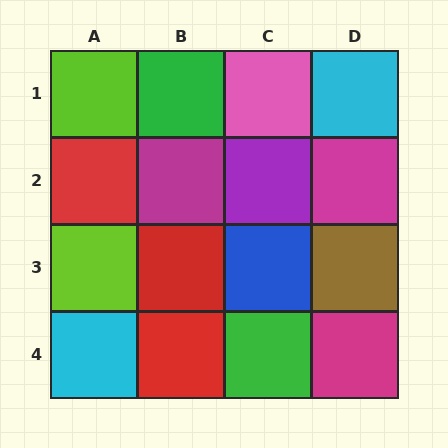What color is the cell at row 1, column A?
Lime.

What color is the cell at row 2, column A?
Red.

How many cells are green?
2 cells are green.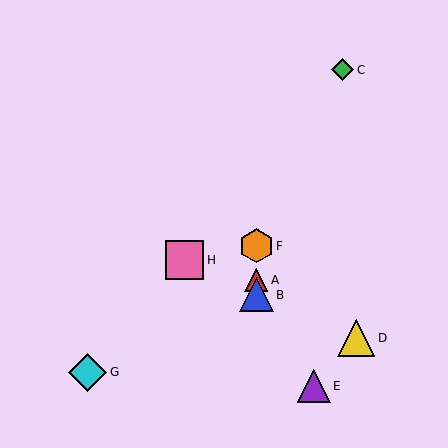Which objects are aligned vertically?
Objects A, B, F are aligned vertically.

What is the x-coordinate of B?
Object B is at x≈256.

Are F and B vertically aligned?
Yes, both are at x≈256.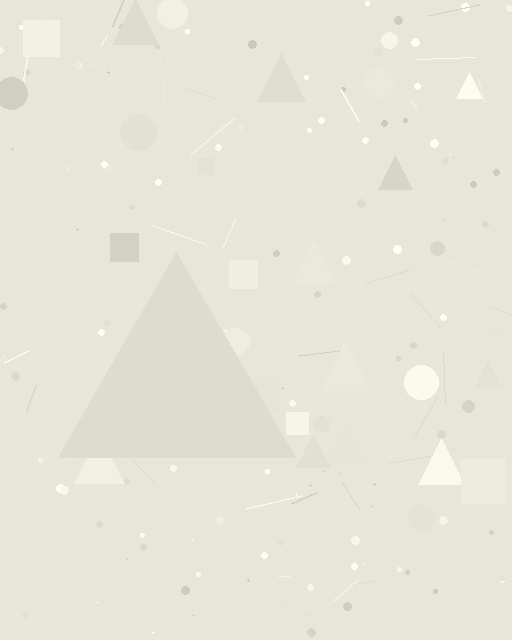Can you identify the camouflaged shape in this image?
The camouflaged shape is a triangle.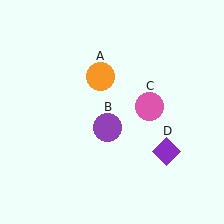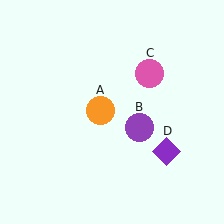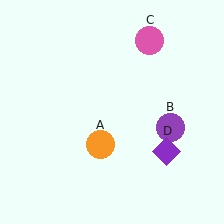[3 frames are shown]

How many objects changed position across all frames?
3 objects changed position: orange circle (object A), purple circle (object B), pink circle (object C).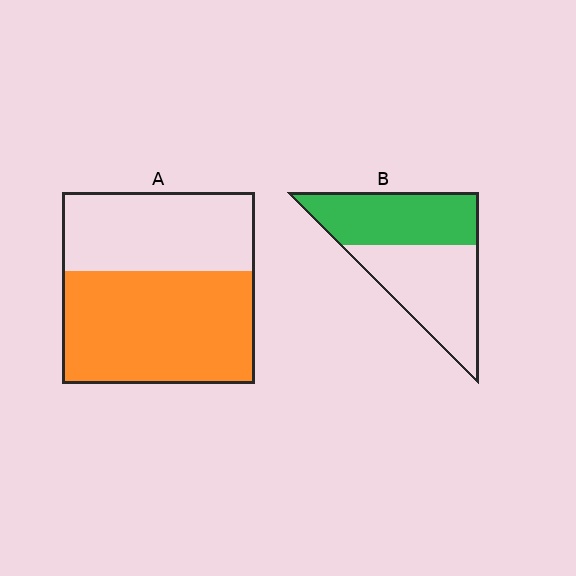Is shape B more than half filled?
Roughly half.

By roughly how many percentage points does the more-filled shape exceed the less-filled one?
By roughly 10 percentage points (A over B).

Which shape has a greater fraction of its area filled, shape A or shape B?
Shape A.